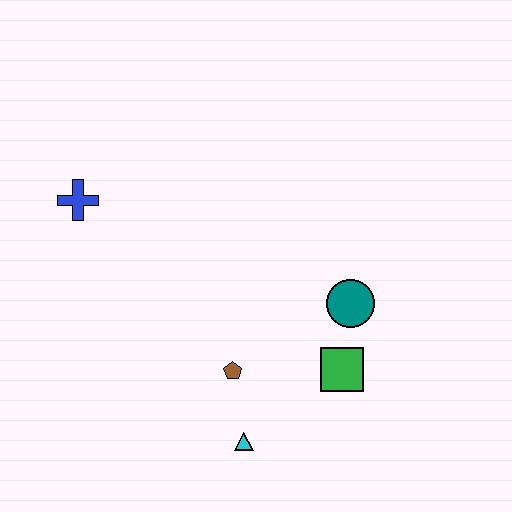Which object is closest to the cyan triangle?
The brown pentagon is closest to the cyan triangle.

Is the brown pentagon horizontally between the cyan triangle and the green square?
No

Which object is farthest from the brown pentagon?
The blue cross is farthest from the brown pentagon.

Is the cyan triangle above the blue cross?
No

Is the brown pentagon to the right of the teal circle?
No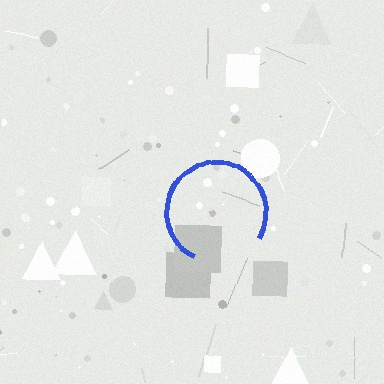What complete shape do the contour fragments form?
The contour fragments form a circle.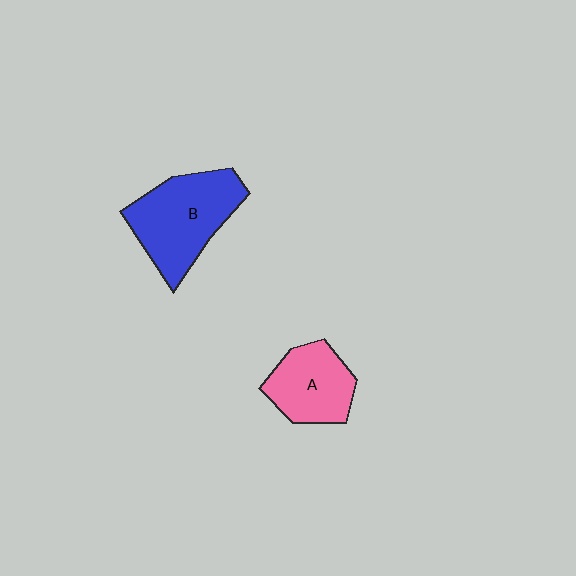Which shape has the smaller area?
Shape A (pink).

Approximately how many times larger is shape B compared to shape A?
Approximately 1.4 times.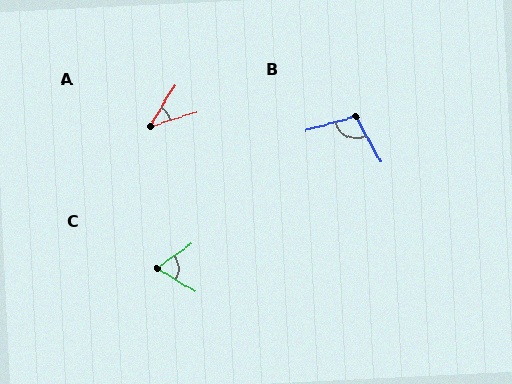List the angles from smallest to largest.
A (42°), C (66°), B (104°).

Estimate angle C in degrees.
Approximately 66 degrees.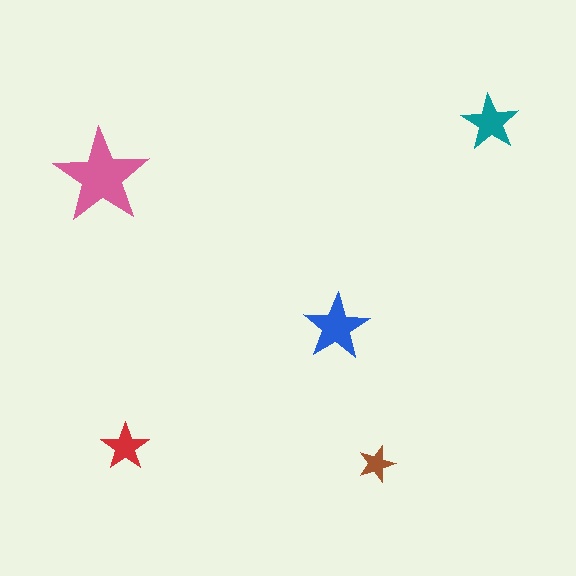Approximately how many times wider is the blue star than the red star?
About 1.5 times wider.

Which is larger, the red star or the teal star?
The teal one.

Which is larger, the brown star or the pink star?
The pink one.